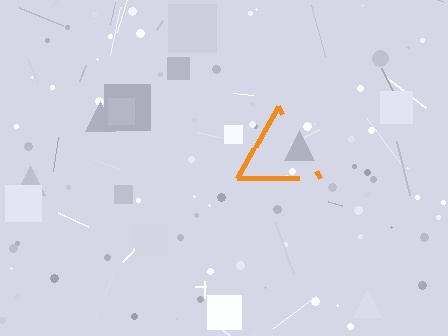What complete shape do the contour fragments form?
The contour fragments form a triangle.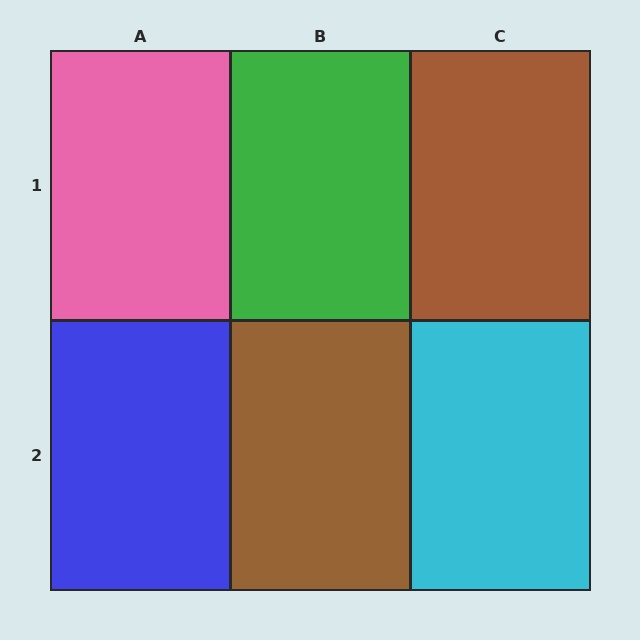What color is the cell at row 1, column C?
Brown.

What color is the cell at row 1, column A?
Pink.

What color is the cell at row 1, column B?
Green.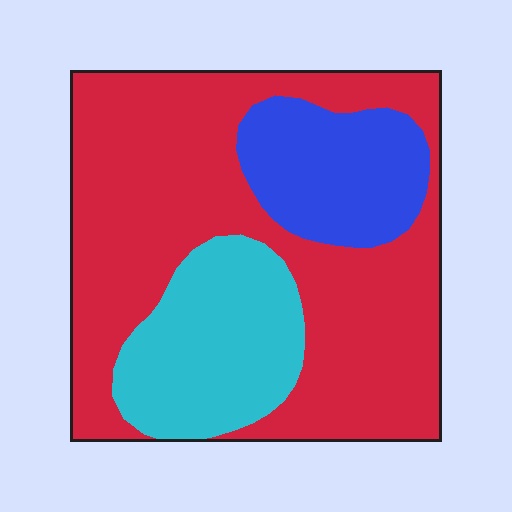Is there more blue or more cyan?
Cyan.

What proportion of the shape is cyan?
Cyan takes up about one fifth (1/5) of the shape.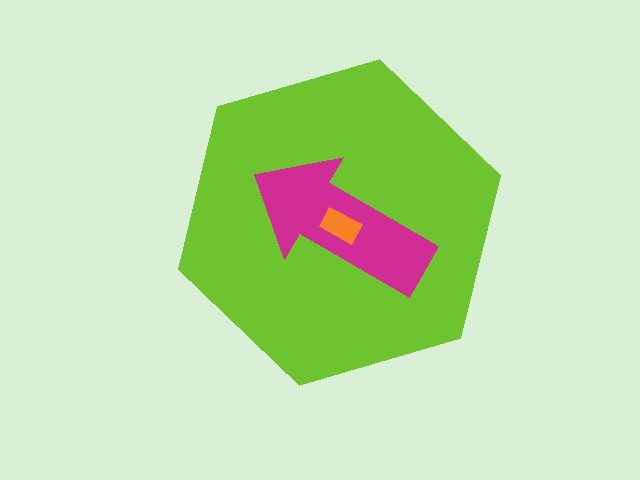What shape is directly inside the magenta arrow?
The orange rectangle.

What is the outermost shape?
The lime hexagon.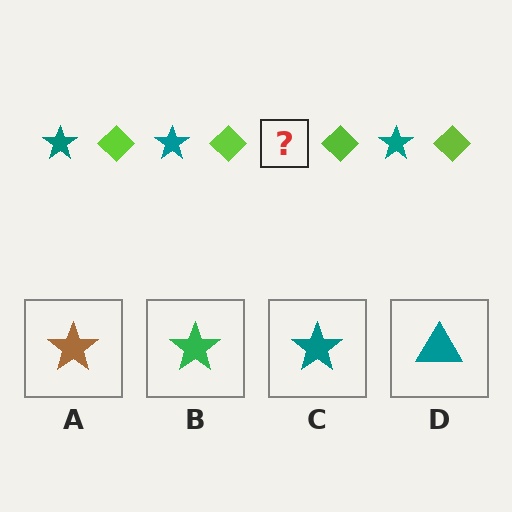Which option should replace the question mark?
Option C.